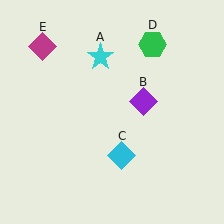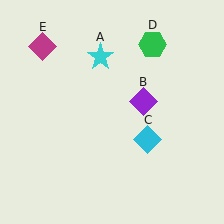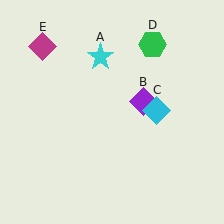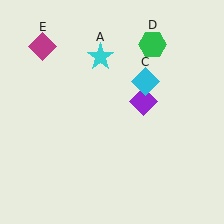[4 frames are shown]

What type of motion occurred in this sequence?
The cyan diamond (object C) rotated counterclockwise around the center of the scene.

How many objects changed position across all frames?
1 object changed position: cyan diamond (object C).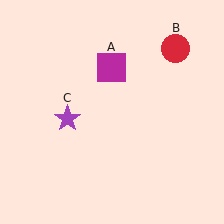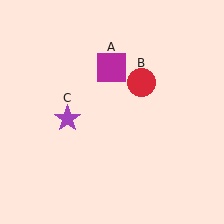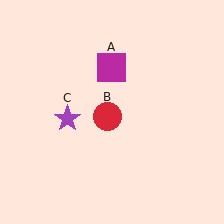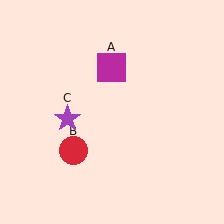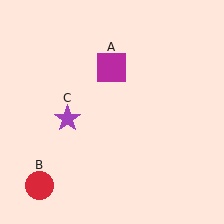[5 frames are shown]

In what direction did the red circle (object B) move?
The red circle (object B) moved down and to the left.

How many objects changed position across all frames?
1 object changed position: red circle (object B).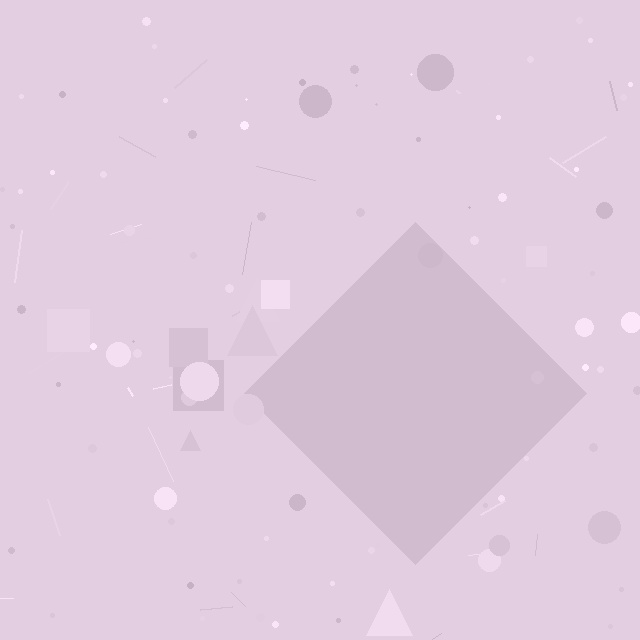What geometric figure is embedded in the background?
A diamond is embedded in the background.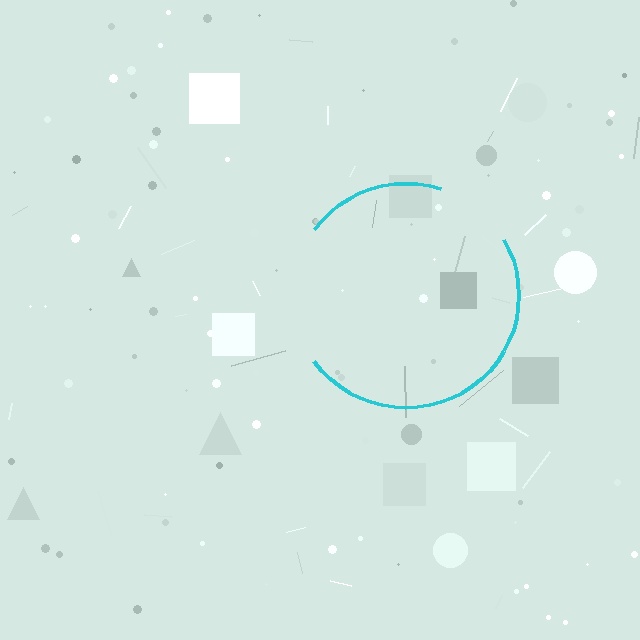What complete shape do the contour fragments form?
The contour fragments form a circle.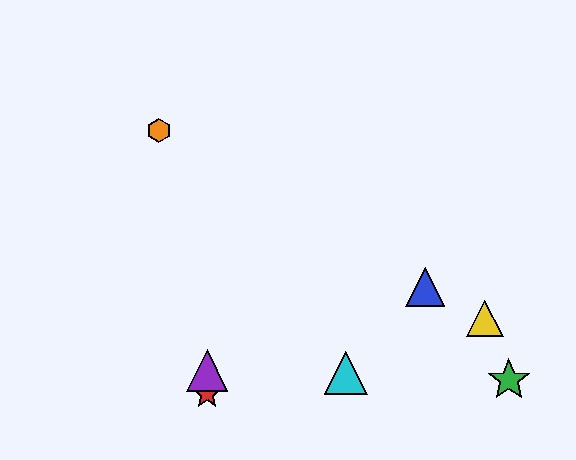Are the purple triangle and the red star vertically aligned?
Yes, both are at x≈207.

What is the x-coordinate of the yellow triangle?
The yellow triangle is at x≈485.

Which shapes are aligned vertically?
The red star, the purple triangle are aligned vertically.